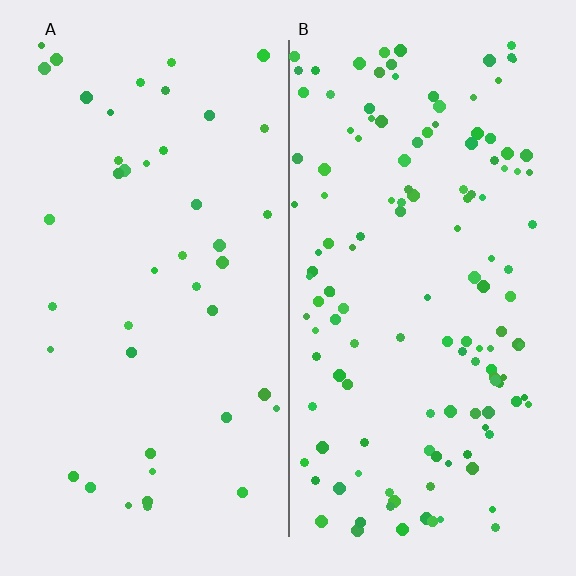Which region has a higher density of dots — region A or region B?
B (the right).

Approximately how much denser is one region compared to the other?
Approximately 3.1× — region B over region A.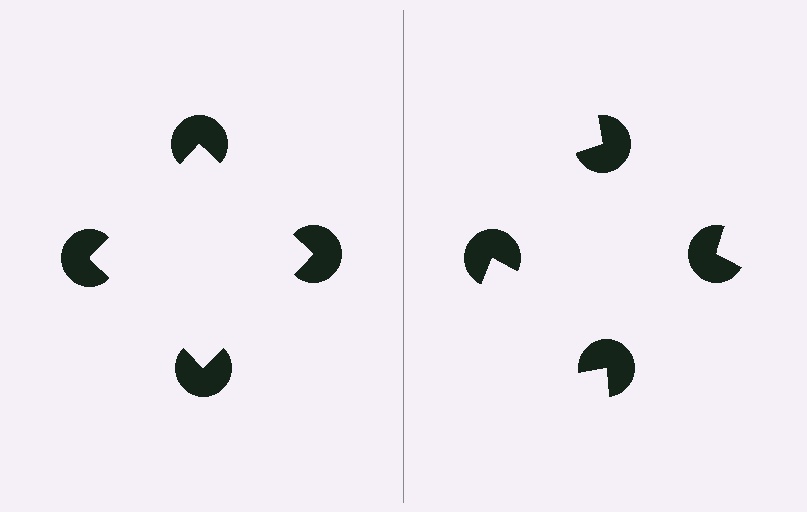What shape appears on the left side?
An illusory square.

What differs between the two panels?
The pac-man discs are positioned identically on both sides; only the wedge orientations differ. On the left they align to a square; on the right they are misaligned.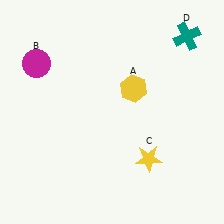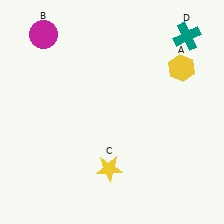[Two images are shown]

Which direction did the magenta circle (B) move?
The magenta circle (B) moved up.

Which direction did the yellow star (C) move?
The yellow star (C) moved left.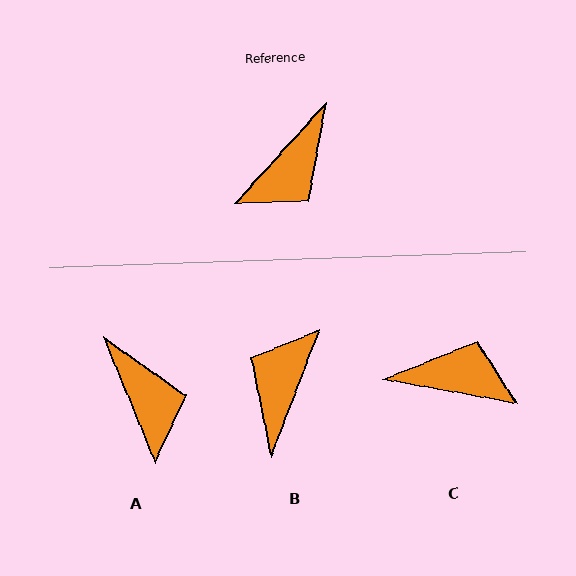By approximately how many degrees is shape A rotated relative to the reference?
Approximately 65 degrees counter-clockwise.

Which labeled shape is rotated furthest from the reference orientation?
B, about 159 degrees away.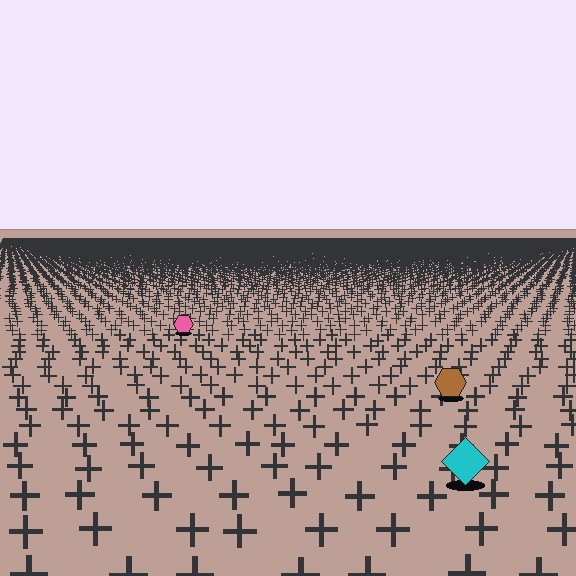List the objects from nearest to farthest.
From nearest to farthest: the cyan diamond, the brown hexagon, the pink hexagon.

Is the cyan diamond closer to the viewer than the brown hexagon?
Yes. The cyan diamond is closer — you can tell from the texture gradient: the ground texture is coarser near it.